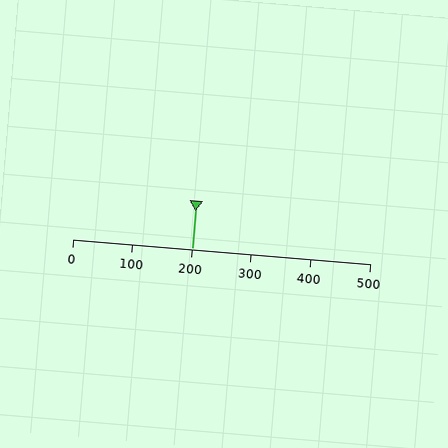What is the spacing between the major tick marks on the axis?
The major ticks are spaced 100 apart.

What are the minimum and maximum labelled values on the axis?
The axis runs from 0 to 500.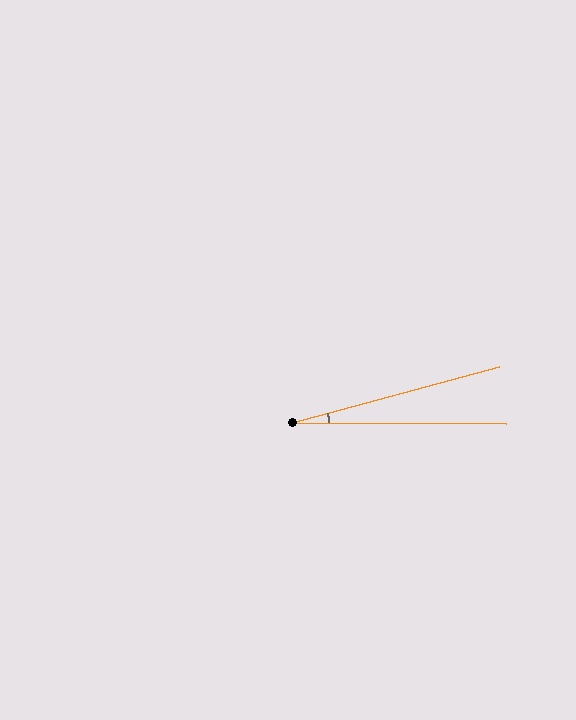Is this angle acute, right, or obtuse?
It is acute.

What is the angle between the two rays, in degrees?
Approximately 16 degrees.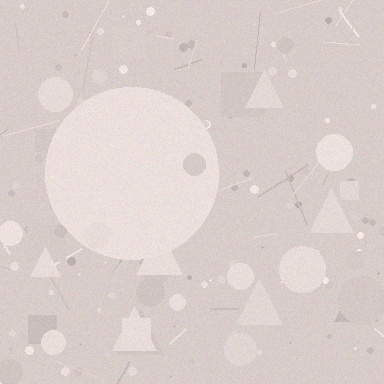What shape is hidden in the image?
A circle is hidden in the image.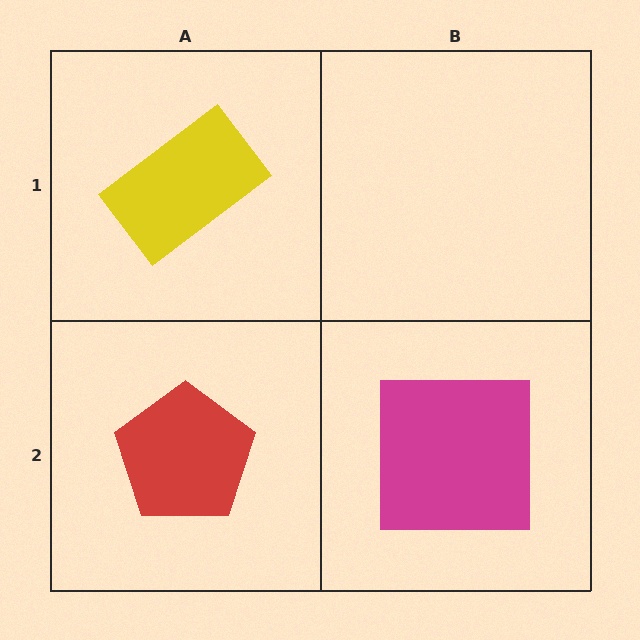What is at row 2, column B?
A magenta square.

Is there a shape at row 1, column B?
No, that cell is empty.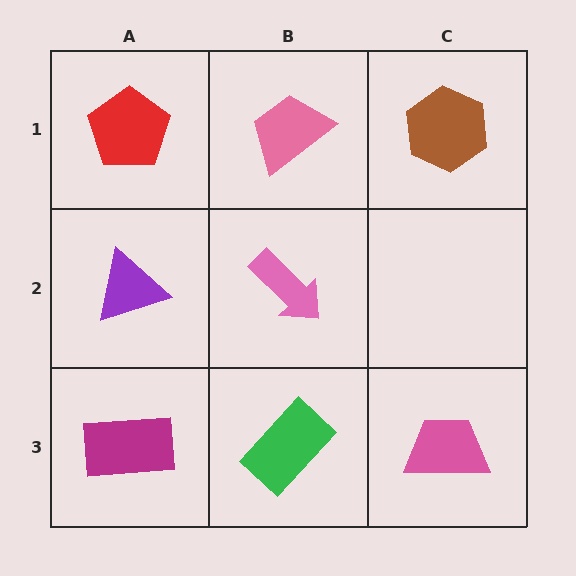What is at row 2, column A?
A purple triangle.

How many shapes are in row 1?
3 shapes.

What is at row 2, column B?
A pink arrow.